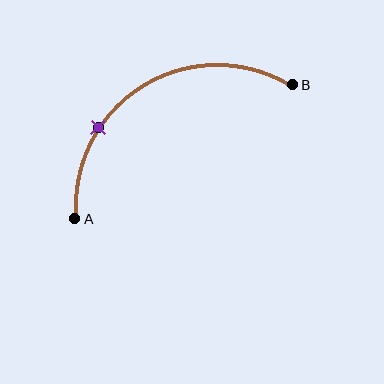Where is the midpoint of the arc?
The arc midpoint is the point on the curve farthest from the straight line joining A and B. It sits above that line.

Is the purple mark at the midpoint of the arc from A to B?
No. The purple mark lies on the arc but is closer to endpoint A. The arc midpoint would be at the point on the curve equidistant along the arc from both A and B.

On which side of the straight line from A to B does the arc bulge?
The arc bulges above the straight line connecting A and B.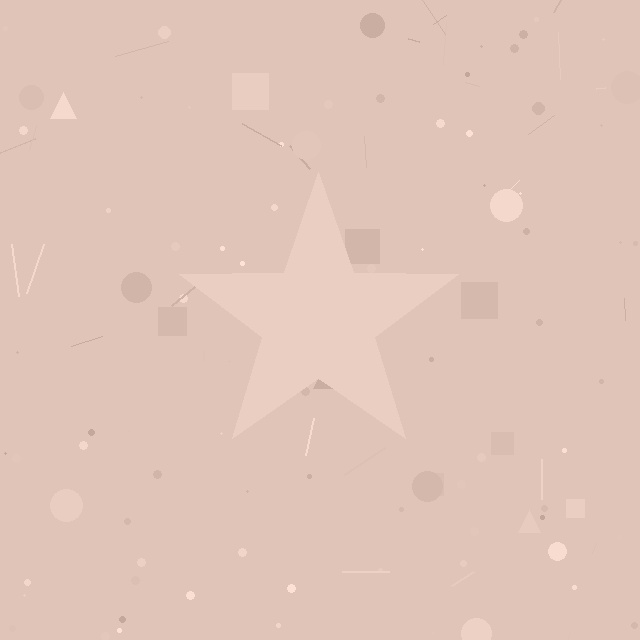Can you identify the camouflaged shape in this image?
The camouflaged shape is a star.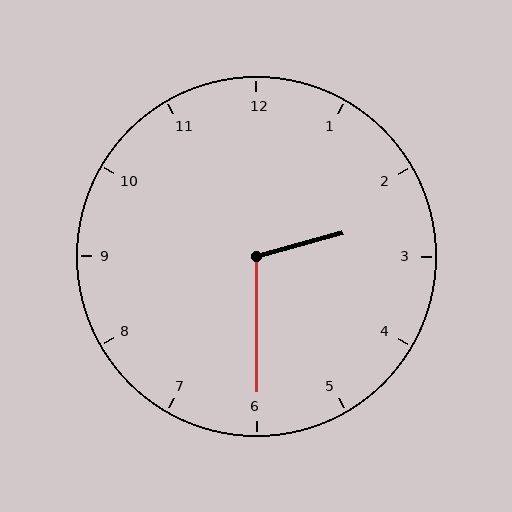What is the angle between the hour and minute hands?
Approximately 105 degrees.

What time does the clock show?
2:30.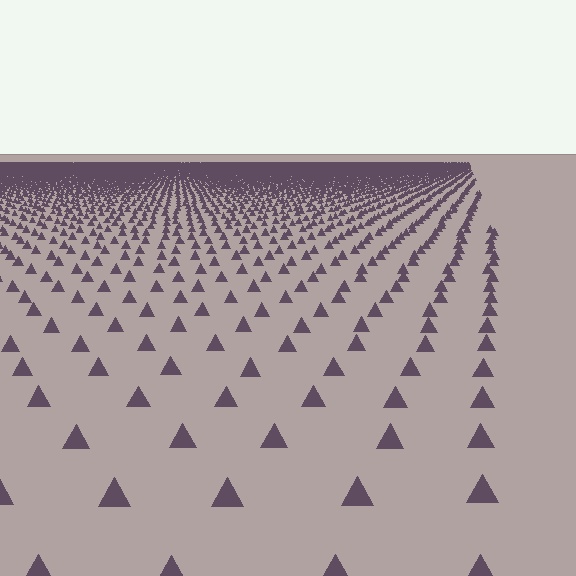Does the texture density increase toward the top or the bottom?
Density increases toward the top.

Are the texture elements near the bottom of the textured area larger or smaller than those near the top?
Larger. Near the bottom, elements are closer to the viewer and appear at a bigger on-screen size.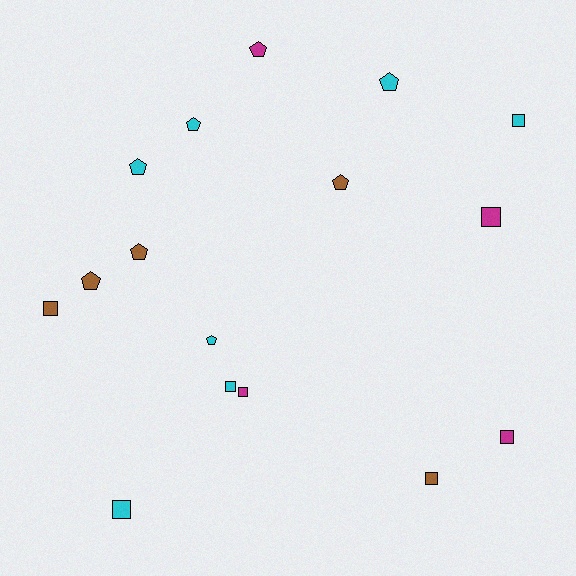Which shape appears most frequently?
Square, with 8 objects.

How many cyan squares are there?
There are 3 cyan squares.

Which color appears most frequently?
Cyan, with 7 objects.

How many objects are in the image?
There are 16 objects.